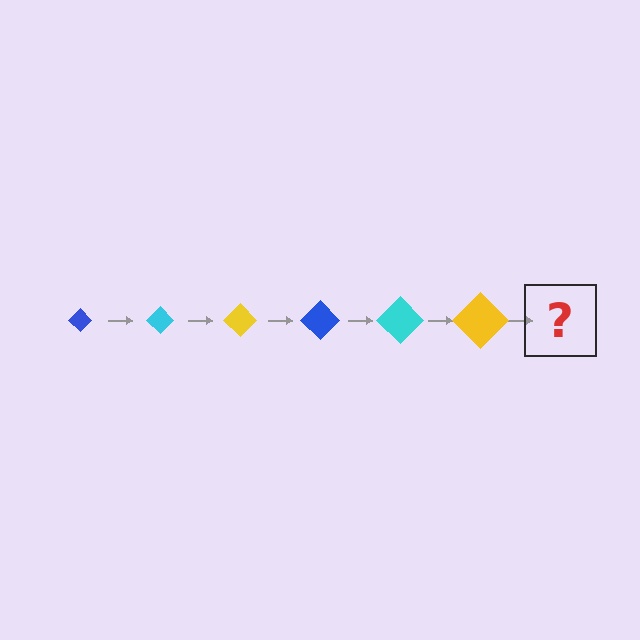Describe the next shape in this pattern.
It should be a blue diamond, larger than the previous one.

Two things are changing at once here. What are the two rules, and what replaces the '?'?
The two rules are that the diamond grows larger each step and the color cycles through blue, cyan, and yellow. The '?' should be a blue diamond, larger than the previous one.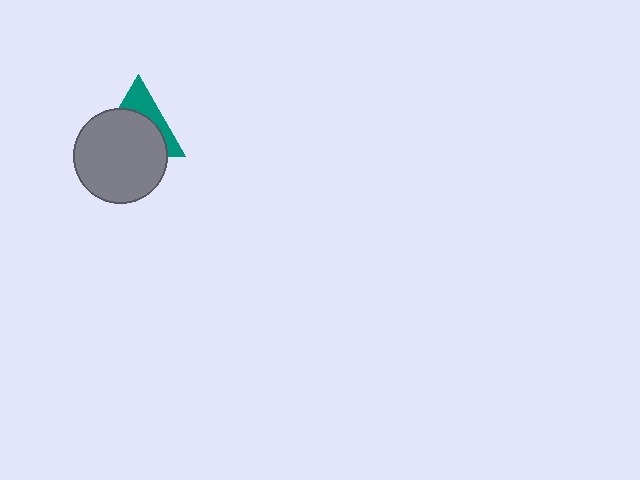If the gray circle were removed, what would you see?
You would see the complete teal triangle.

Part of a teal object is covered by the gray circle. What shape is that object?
It is a triangle.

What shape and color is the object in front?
The object in front is a gray circle.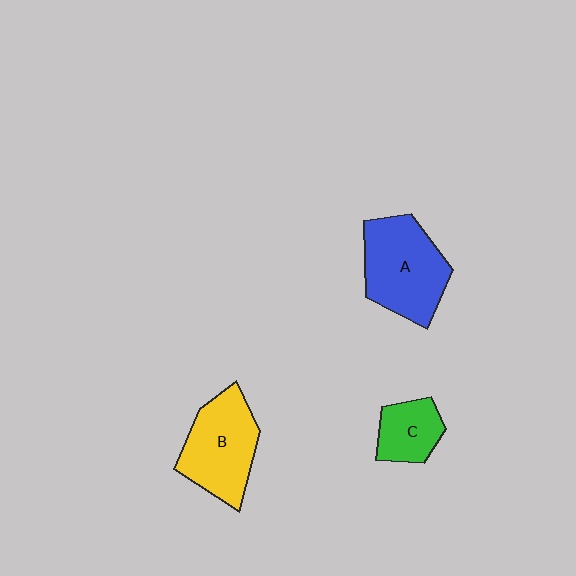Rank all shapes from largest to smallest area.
From largest to smallest: A (blue), B (yellow), C (green).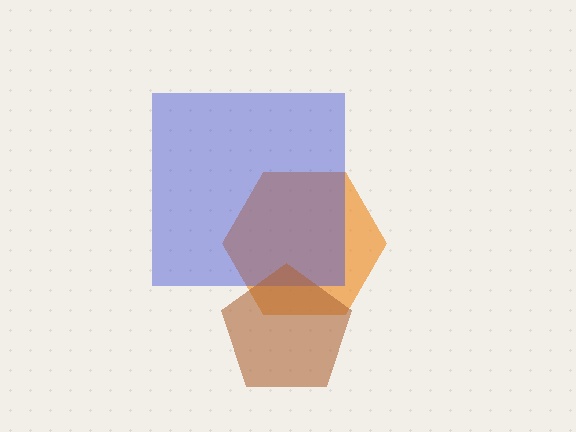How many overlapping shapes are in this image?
There are 3 overlapping shapes in the image.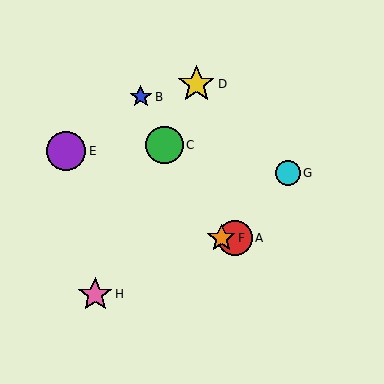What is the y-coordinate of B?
Object B is at y≈97.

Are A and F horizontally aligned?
Yes, both are at y≈238.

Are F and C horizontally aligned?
No, F is at y≈238 and C is at y≈145.